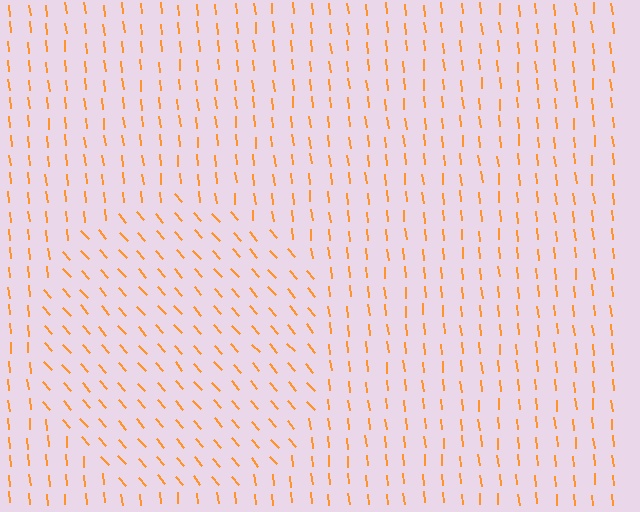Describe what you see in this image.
The image is filled with small orange line segments. A circle region in the image has lines oriented differently from the surrounding lines, creating a visible texture boundary.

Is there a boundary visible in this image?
Yes, there is a texture boundary formed by a change in line orientation.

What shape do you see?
I see a circle.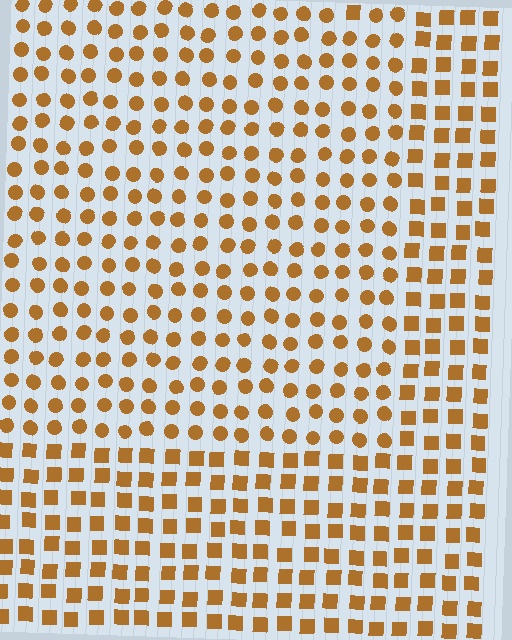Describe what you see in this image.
The image is filled with small brown elements arranged in a uniform grid. A rectangle-shaped region contains circles, while the surrounding area contains squares. The boundary is defined purely by the change in element shape.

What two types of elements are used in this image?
The image uses circles inside the rectangle region and squares outside it.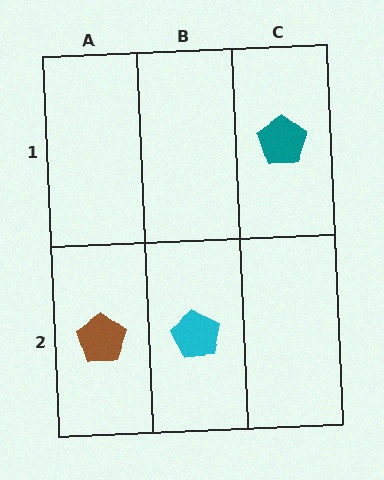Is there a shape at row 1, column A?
No, that cell is empty.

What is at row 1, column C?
A teal pentagon.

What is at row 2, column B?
A cyan pentagon.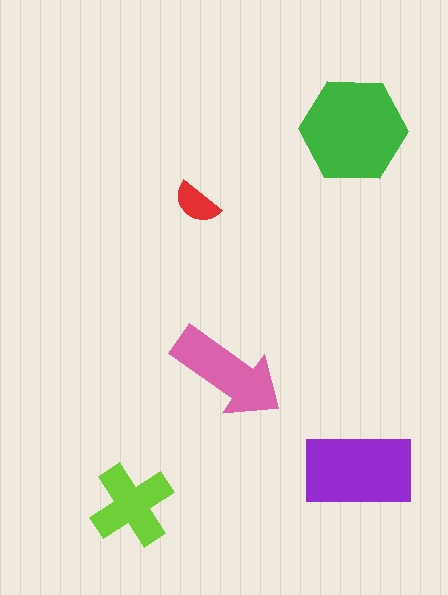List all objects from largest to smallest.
The green hexagon, the purple rectangle, the pink arrow, the lime cross, the red semicircle.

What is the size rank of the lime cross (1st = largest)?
4th.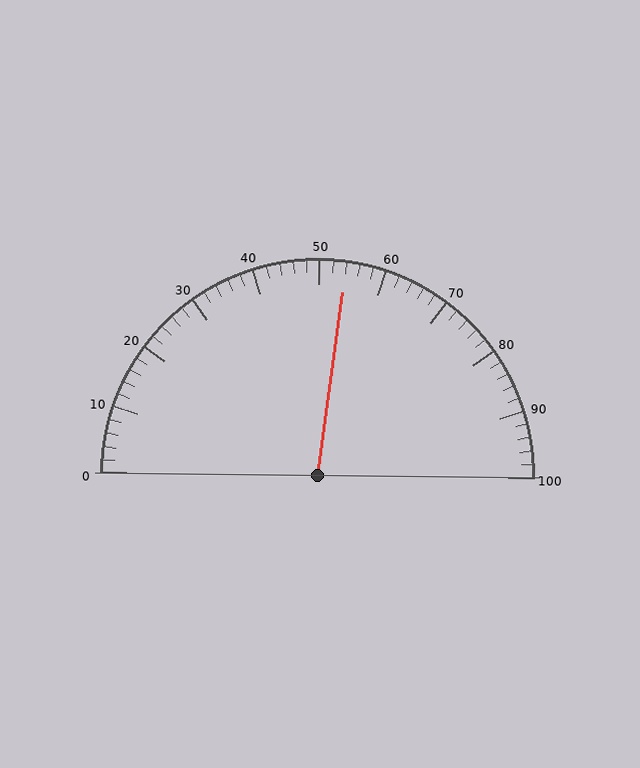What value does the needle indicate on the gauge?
The needle indicates approximately 54.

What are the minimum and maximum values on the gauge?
The gauge ranges from 0 to 100.